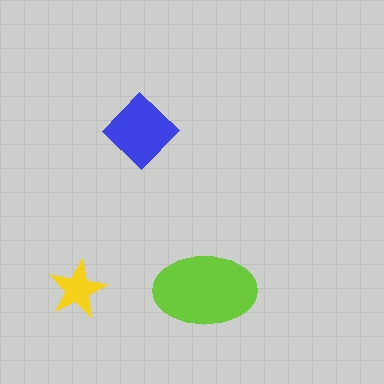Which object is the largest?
The lime ellipse.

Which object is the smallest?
The yellow star.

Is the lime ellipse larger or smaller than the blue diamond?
Larger.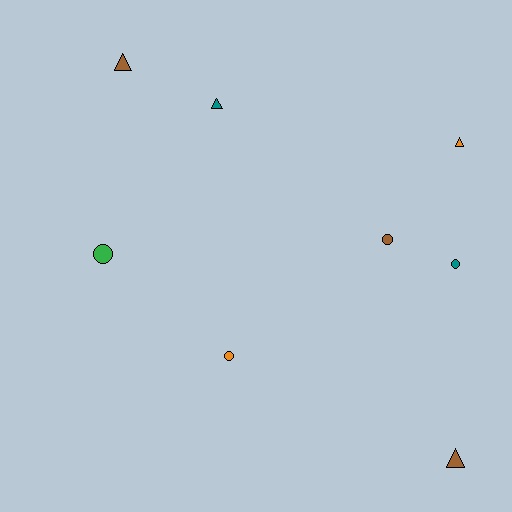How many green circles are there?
There is 1 green circle.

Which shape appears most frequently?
Circle, with 4 objects.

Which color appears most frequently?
Brown, with 3 objects.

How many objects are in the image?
There are 8 objects.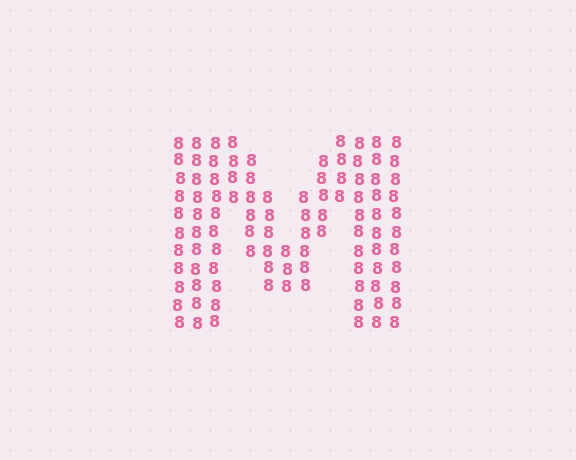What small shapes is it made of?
It is made of small digit 8's.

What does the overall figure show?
The overall figure shows the letter M.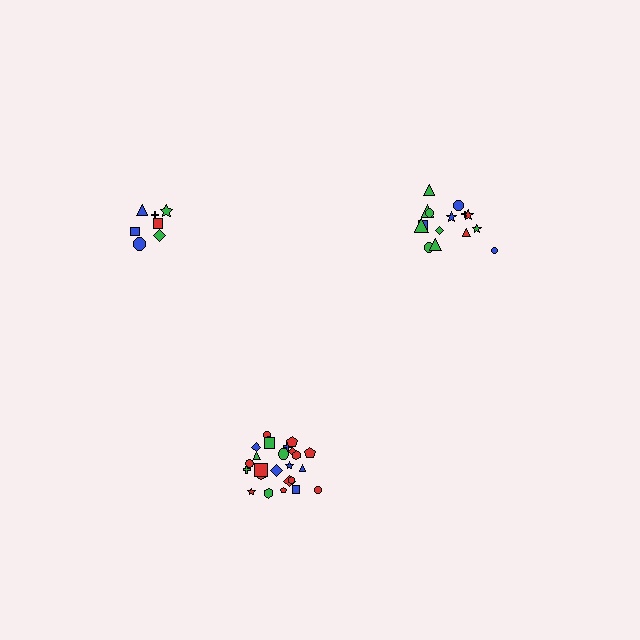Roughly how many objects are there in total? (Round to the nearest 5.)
Roughly 45 objects in total.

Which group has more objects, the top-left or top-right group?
The top-right group.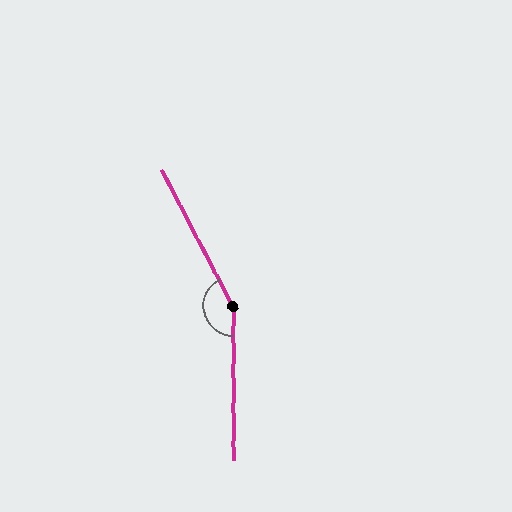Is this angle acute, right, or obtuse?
It is obtuse.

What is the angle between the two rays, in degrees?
Approximately 152 degrees.